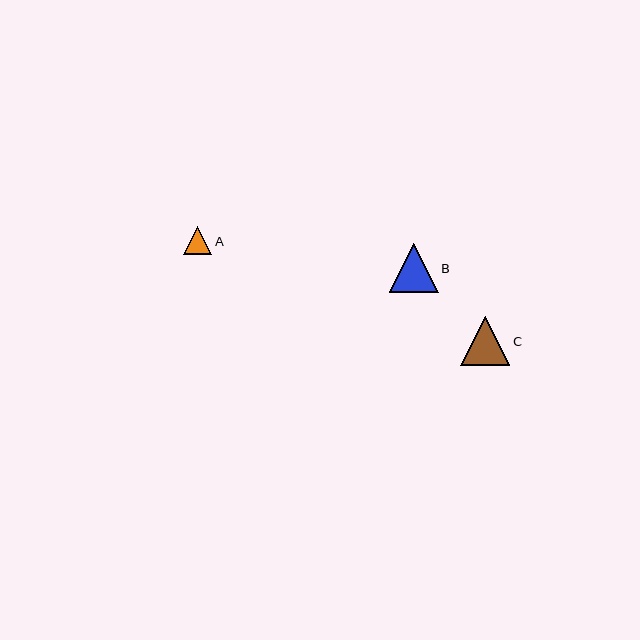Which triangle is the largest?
Triangle B is the largest with a size of approximately 49 pixels.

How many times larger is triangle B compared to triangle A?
Triangle B is approximately 1.8 times the size of triangle A.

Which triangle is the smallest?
Triangle A is the smallest with a size of approximately 28 pixels.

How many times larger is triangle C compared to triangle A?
Triangle C is approximately 1.8 times the size of triangle A.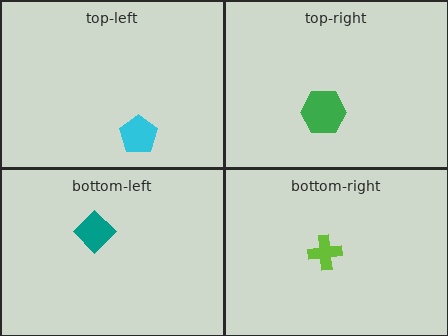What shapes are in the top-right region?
The green hexagon.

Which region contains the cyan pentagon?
The top-left region.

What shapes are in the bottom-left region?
The teal diamond.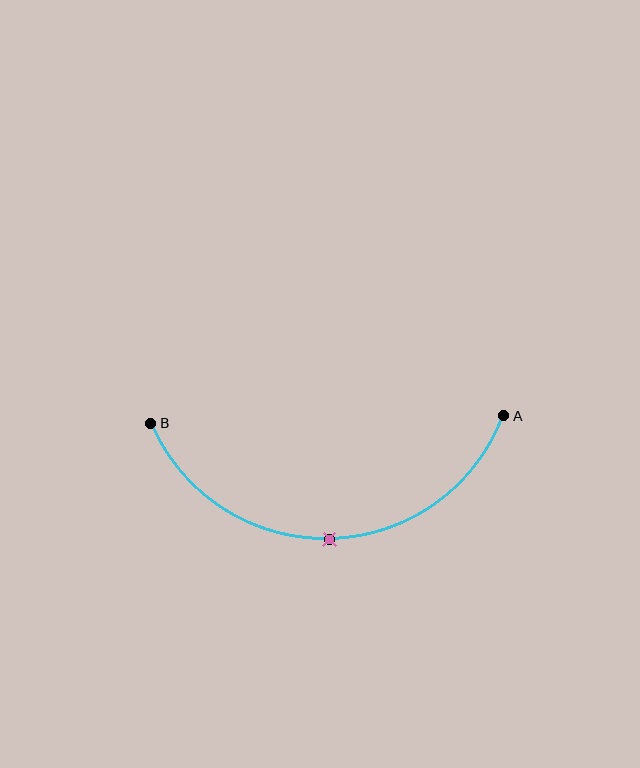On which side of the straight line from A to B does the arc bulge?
The arc bulges below the straight line connecting A and B.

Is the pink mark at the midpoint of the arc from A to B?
Yes. The pink mark lies on the arc at equal arc-length from both A and B — it is the arc midpoint.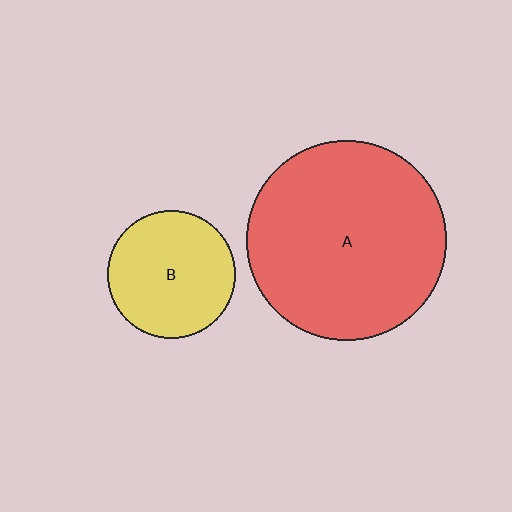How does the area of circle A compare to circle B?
Approximately 2.5 times.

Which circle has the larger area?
Circle A (red).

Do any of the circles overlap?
No, none of the circles overlap.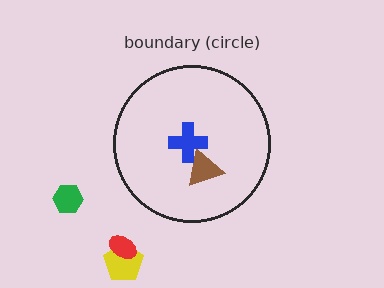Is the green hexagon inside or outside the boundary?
Outside.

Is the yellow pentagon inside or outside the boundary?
Outside.